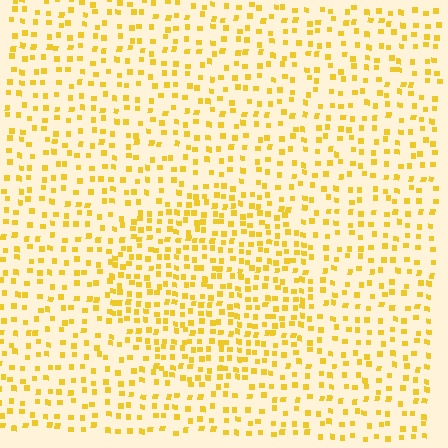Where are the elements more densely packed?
The elements are more densely packed inside the circle boundary.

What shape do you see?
I see a circle.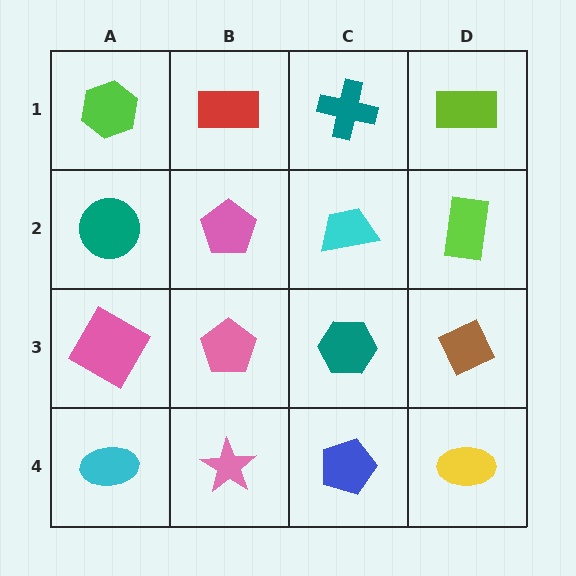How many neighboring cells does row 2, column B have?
4.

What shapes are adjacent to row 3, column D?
A lime rectangle (row 2, column D), a yellow ellipse (row 4, column D), a teal hexagon (row 3, column C).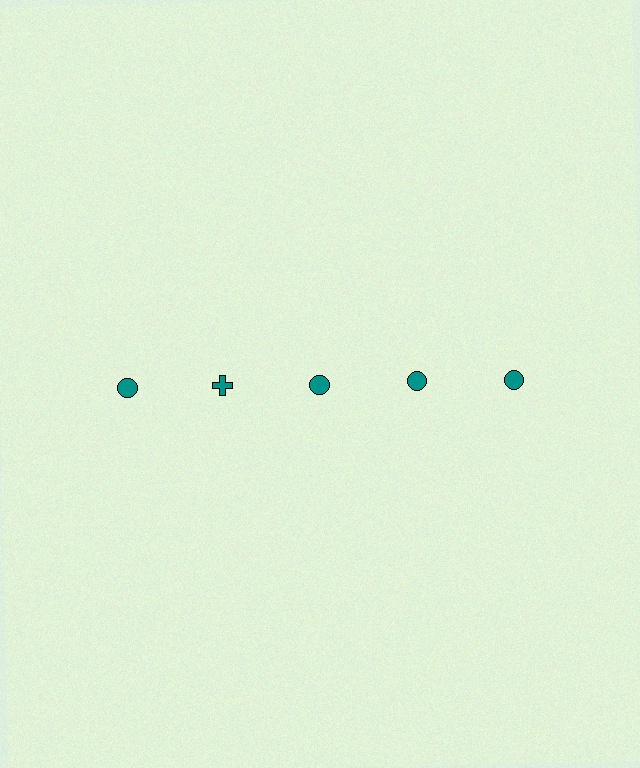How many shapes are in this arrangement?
There are 5 shapes arranged in a grid pattern.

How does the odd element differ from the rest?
It has a different shape: cross instead of circle.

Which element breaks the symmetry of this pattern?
The teal cross in the top row, second from left column breaks the symmetry. All other shapes are teal circles.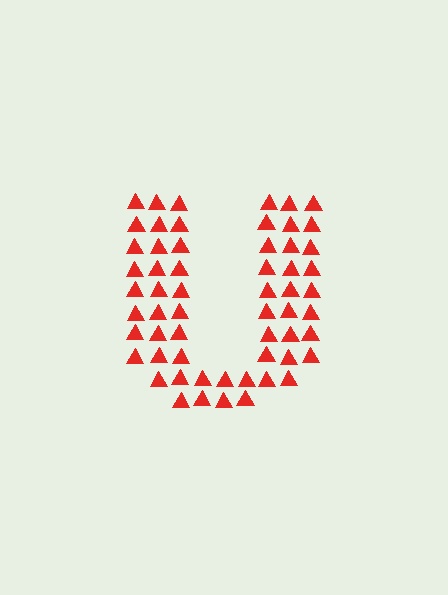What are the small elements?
The small elements are triangles.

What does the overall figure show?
The overall figure shows the letter U.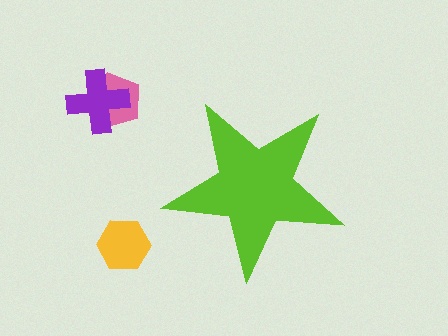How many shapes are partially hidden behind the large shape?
0 shapes are partially hidden.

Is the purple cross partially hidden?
No, the purple cross is fully visible.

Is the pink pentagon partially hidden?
No, the pink pentagon is fully visible.